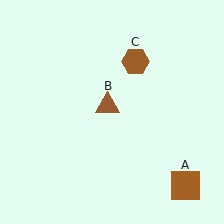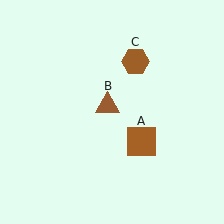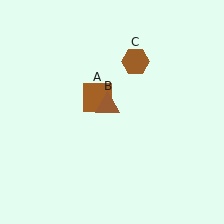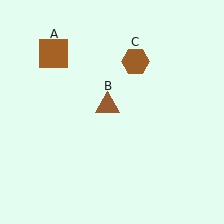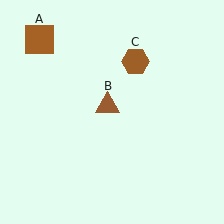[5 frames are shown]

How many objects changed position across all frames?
1 object changed position: brown square (object A).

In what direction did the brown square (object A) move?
The brown square (object A) moved up and to the left.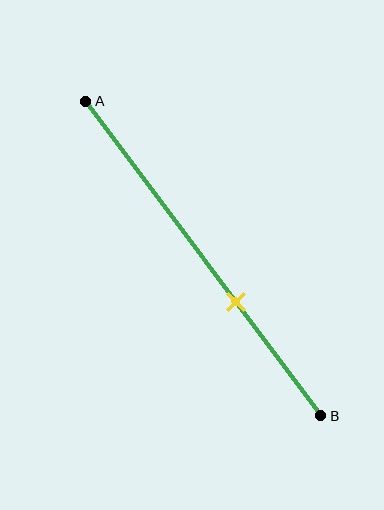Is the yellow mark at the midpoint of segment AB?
No, the mark is at about 65% from A, not at the 50% midpoint.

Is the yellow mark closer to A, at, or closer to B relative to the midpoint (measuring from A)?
The yellow mark is closer to point B than the midpoint of segment AB.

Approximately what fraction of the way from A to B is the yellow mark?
The yellow mark is approximately 65% of the way from A to B.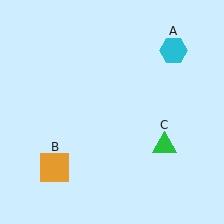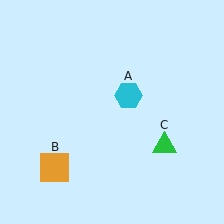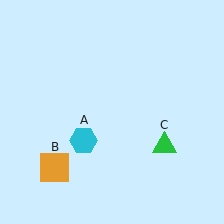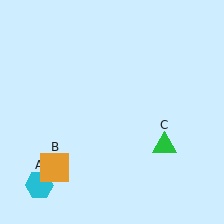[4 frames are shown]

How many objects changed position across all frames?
1 object changed position: cyan hexagon (object A).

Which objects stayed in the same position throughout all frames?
Orange square (object B) and green triangle (object C) remained stationary.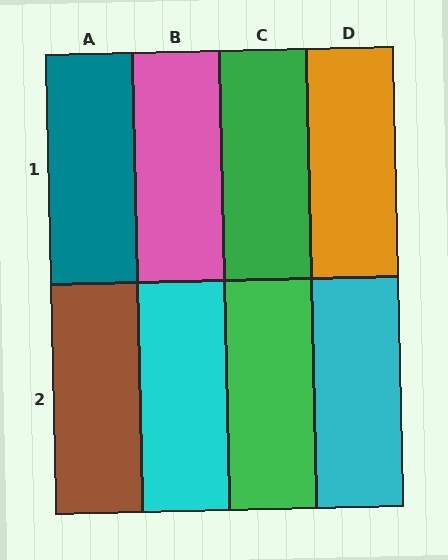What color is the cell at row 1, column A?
Teal.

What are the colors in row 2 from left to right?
Brown, cyan, green, cyan.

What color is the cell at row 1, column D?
Orange.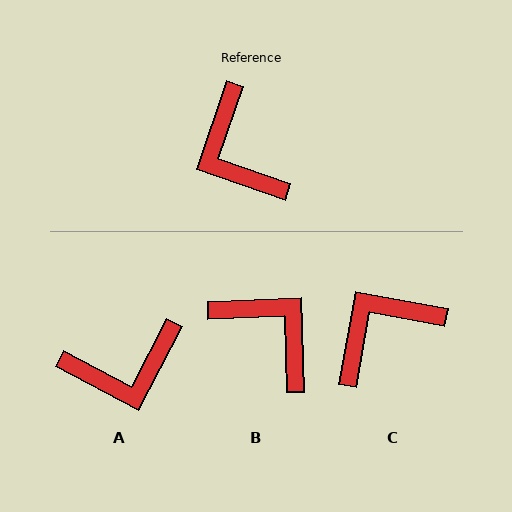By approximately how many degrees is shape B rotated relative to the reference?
Approximately 159 degrees clockwise.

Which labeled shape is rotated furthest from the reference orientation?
B, about 159 degrees away.